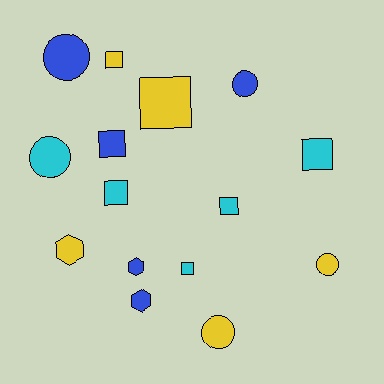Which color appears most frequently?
Cyan, with 5 objects.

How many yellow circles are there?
There are 2 yellow circles.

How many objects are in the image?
There are 15 objects.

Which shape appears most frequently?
Square, with 7 objects.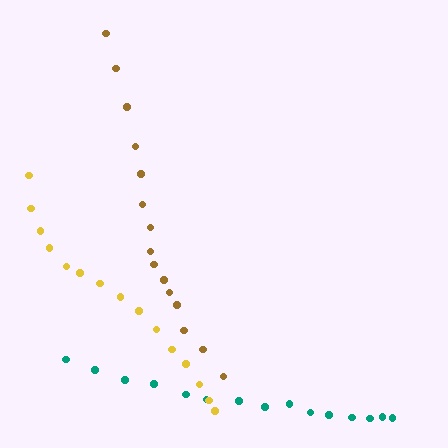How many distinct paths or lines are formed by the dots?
There are 3 distinct paths.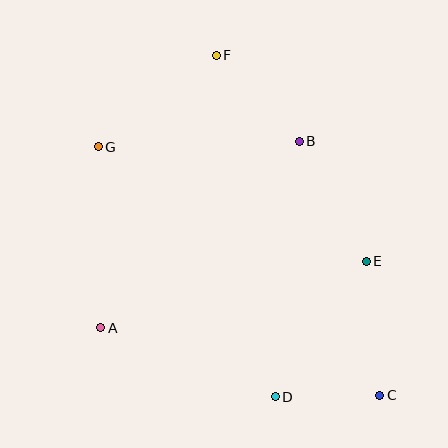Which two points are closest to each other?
Points C and D are closest to each other.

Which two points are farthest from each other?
Points C and F are farthest from each other.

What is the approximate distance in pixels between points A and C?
The distance between A and C is approximately 287 pixels.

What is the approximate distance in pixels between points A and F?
The distance between A and F is approximately 296 pixels.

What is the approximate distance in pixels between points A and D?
The distance between A and D is approximately 187 pixels.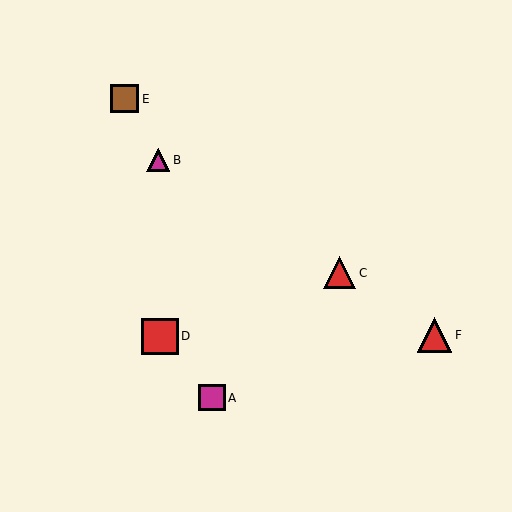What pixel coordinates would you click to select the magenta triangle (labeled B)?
Click at (158, 160) to select the magenta triangle B.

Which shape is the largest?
The red square (labeled D) is the largest.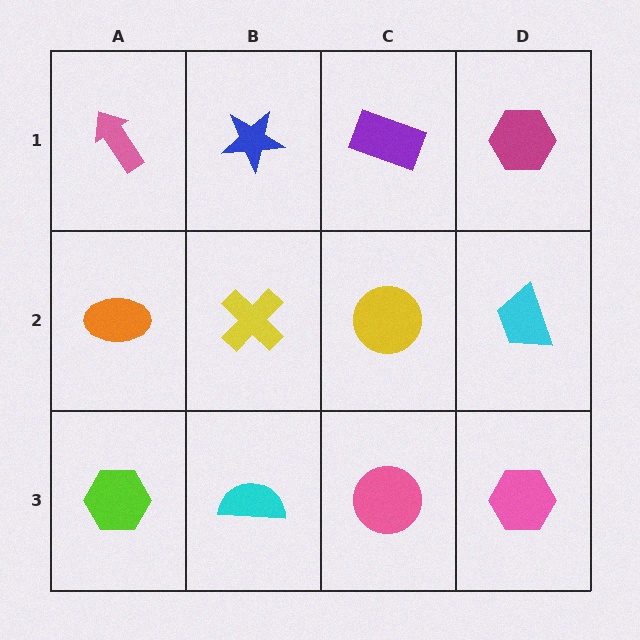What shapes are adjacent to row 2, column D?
A magenta hexagon (row 1, column D), a pink hexagon (row 3, column D), a yellow circle (row 2, column C).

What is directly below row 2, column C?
A pink circle.